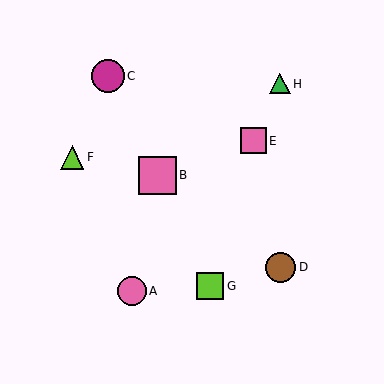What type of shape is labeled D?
Shape D is a brown circle.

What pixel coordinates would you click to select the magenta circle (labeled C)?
Click at (108, 76) to select the magenta circle C.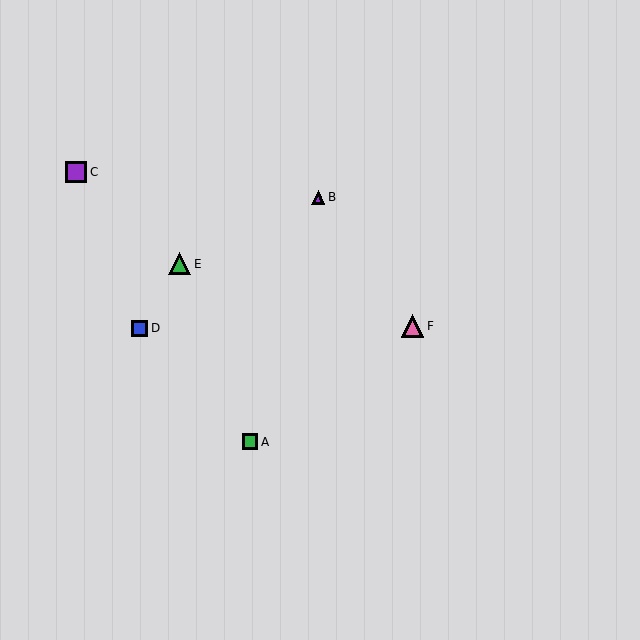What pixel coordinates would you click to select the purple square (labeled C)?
Click at (76, 172) to select the purple square C.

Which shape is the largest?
The pink triangle (labeled F) is the largest.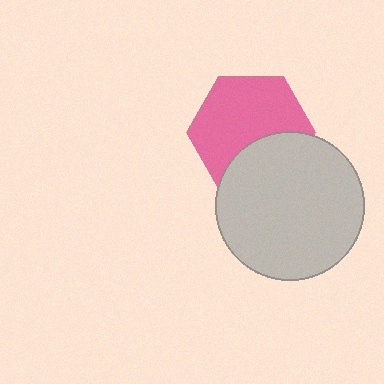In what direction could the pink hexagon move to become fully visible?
The pink hexagon could move up. That would shift it out from behind the light gray circle entirely.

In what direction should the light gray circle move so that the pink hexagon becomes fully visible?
The light gray circle should move down. That is the shortest direction to clear the overlap and leave the pink hexagon fully visible.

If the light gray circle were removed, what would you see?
You would see the complete pink hexagon.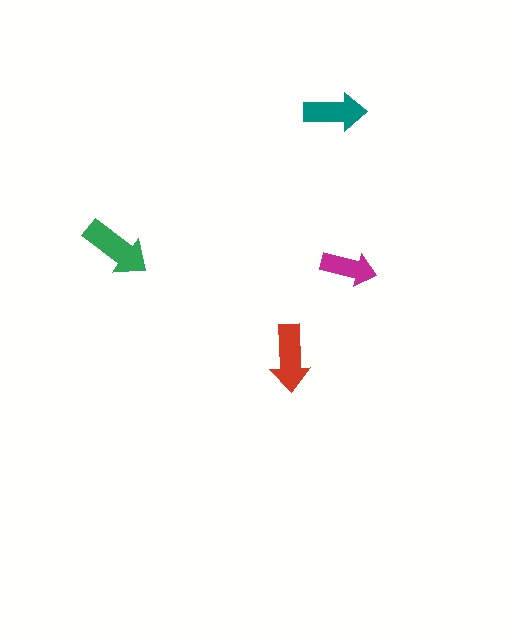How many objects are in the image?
There are 4 objects in the image.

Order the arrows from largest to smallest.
the green one, the red one, the teal one, the magenta one.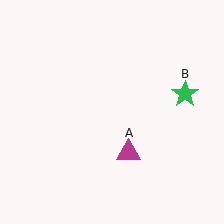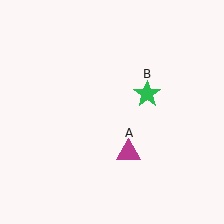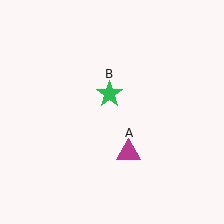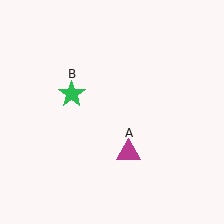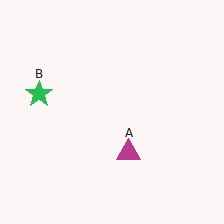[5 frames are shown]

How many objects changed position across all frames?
1 object changed position: green star (object B).